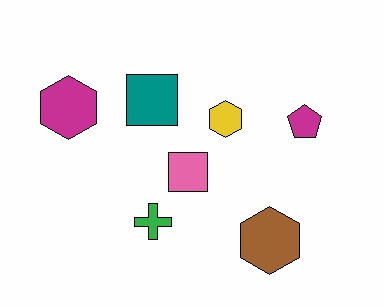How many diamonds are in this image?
There are no diamonds.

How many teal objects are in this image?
There is 1 teal object.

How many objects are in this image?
There are 7 objects.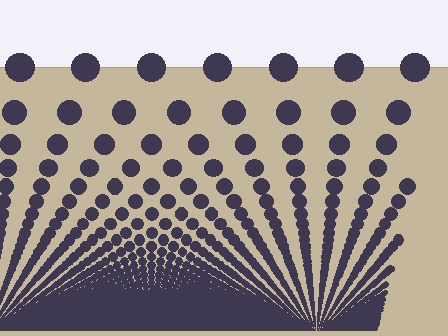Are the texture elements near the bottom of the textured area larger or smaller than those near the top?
Smaller. The gradient is inverted — elements near the bottom are smaller and denser.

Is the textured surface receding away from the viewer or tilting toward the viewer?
The surface appears to tilt toward the viewer. Texture elements get larger and sparser toward the top.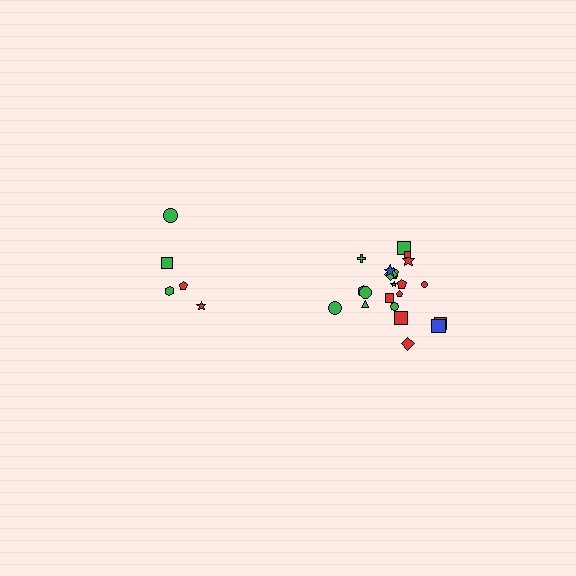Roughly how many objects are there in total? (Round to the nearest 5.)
Roughly 25 objects in total.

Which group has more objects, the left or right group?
The right group.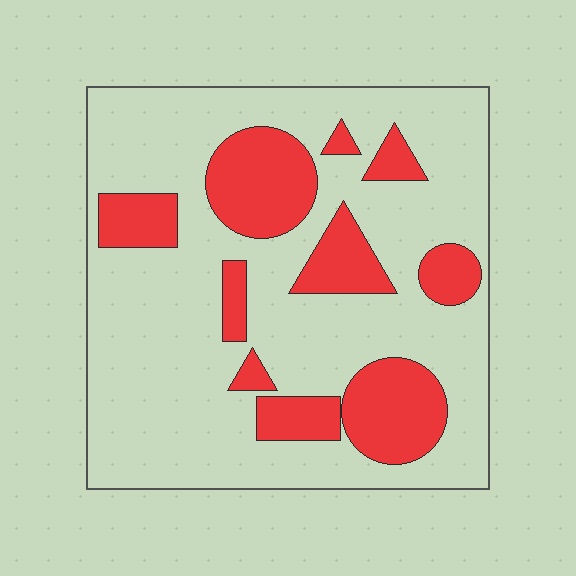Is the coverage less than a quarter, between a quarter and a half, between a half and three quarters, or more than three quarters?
Between a quarter and a half.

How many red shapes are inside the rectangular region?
10.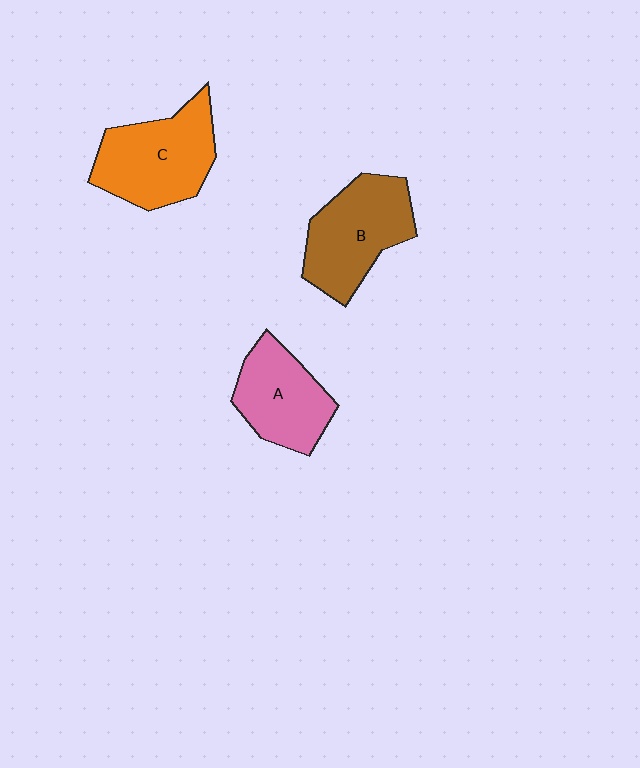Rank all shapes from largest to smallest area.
From largest to smallest: C (orange), B (brown), A (pink).